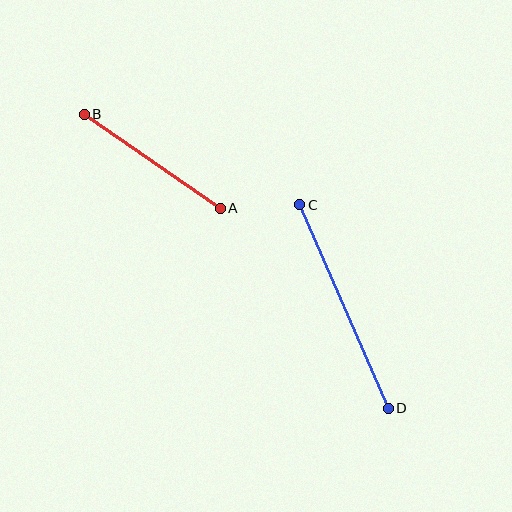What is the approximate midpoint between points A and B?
The midpoint is at approximately (152, 161) pixels.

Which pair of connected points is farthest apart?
Points C and D are farthest apart.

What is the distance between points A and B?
The distance is approximately 165 pixels.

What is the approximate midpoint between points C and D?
The midpoint is at approximately (344, 307) pixels.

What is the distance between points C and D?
The distance is approximately 222 pixels.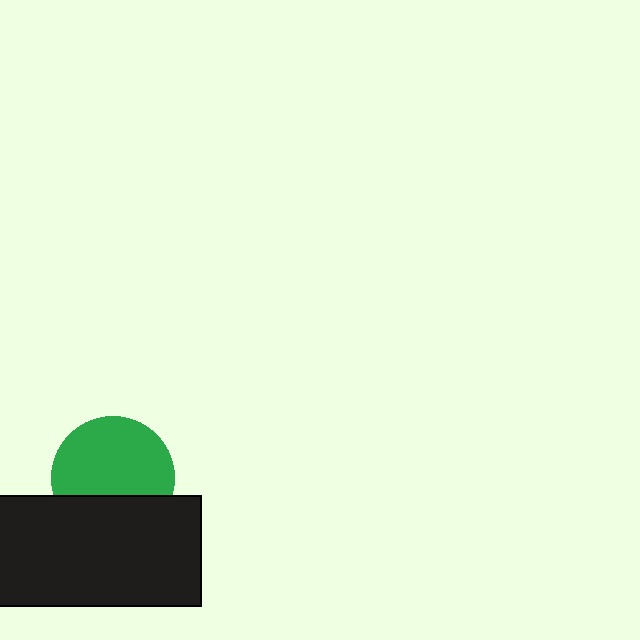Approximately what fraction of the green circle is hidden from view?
Roughly 32% of the green circle is hidden behind the black rectangle.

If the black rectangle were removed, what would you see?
You would see the complete green circle.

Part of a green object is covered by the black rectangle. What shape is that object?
It is a circle.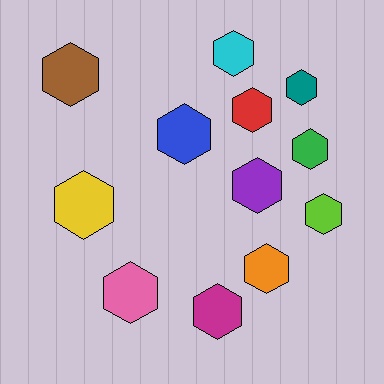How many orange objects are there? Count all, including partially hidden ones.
There is 1 orange object.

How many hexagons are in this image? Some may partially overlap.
There are 12 hexagons.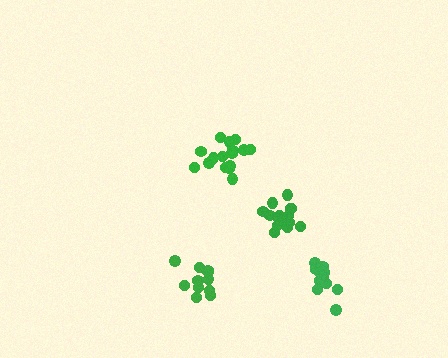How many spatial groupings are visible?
There are 4 spatial groupings.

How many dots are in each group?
Group 1: 11 dots, Group 2: 16 dots, Group 3: 11 dots, Group 4: 15 dots (53 total).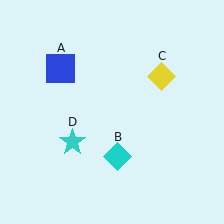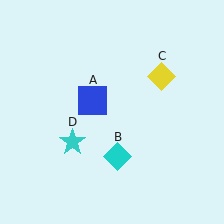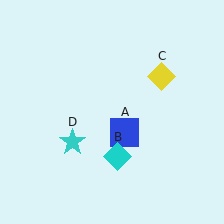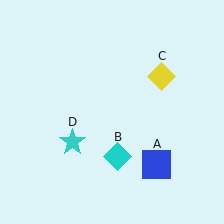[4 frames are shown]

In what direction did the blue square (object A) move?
The blue square (object A) moved down and to the right.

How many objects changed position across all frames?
1 object changed position: blue square (object A).